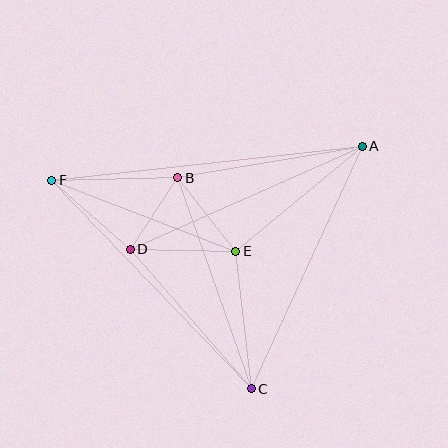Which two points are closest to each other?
Points B and D are closest to each other.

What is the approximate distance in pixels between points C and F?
The distance between C and F is approximately 289 pixels.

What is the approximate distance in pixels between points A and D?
The distance between A and D is approximately 254 pixels.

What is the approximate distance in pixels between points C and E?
The distance between C and E is approximately 138 pixels.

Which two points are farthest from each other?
Points A and F are farthest from each other.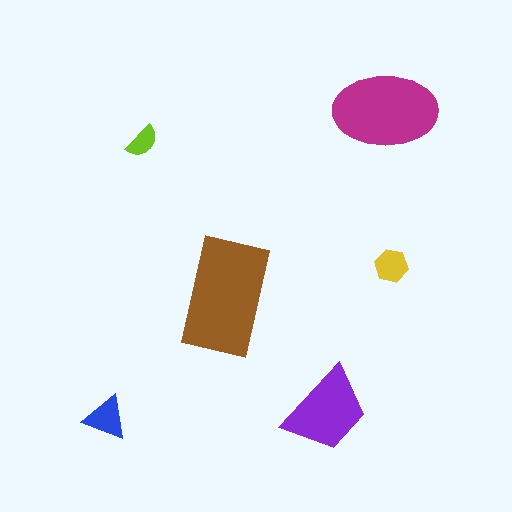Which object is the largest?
The brown rectangle.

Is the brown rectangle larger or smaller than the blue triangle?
Larger.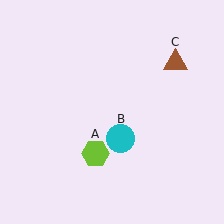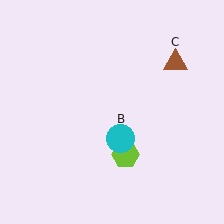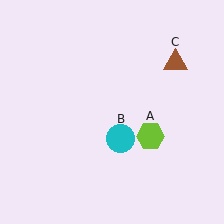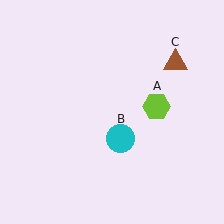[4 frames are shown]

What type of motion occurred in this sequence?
The lime hexagon (object A) rotated counterclockwise around the center of the scene.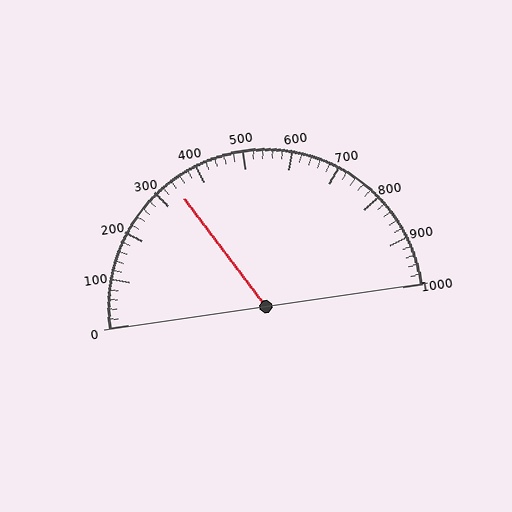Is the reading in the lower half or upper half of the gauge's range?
The reading is in the lower half of the range (0 to 1000).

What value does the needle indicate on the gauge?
The needle indicates approximately 340.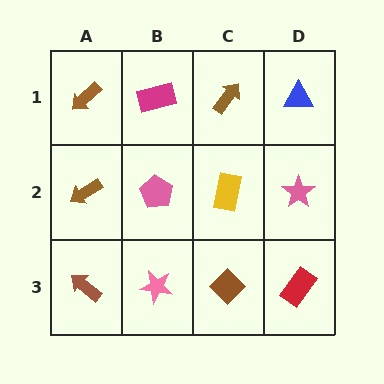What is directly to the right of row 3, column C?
A red rectangle.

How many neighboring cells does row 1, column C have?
3.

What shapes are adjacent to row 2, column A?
A brown arrow (row 1, column A), a brown arrow (row 3, column A), a pink pentagon (row 2, column B).